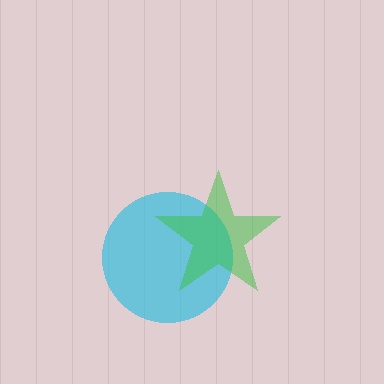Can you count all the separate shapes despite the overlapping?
Yes, there are 2 separate shapes.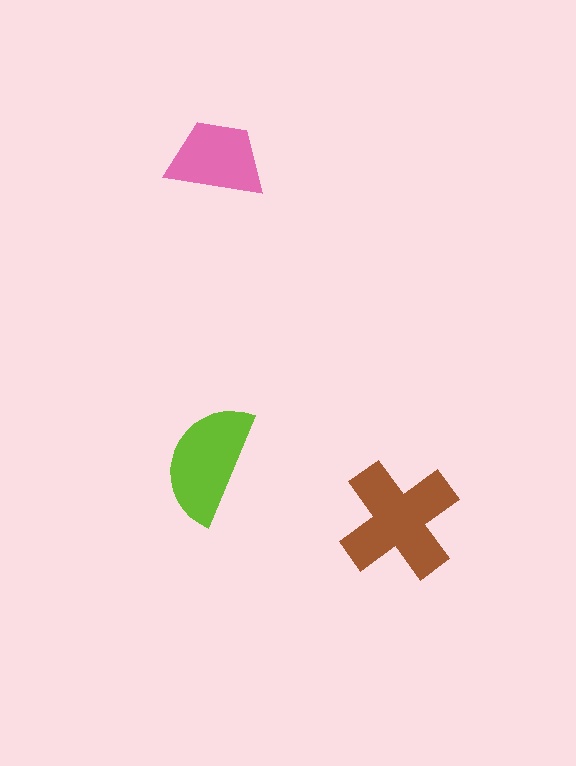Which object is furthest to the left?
The lime semicircle is leftmost.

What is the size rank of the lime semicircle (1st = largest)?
2nd.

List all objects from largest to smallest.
The brown cross, the lime semicircle, the pink trapezoid.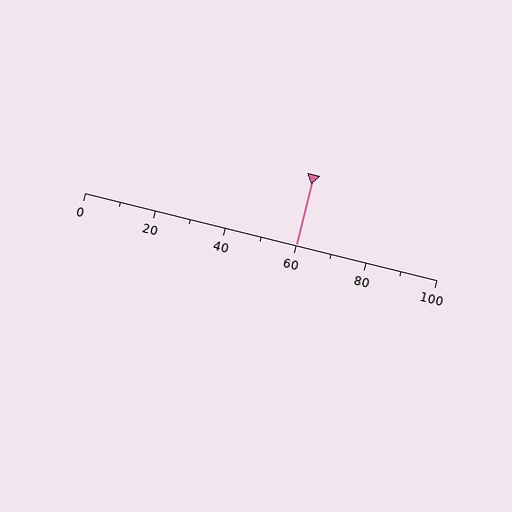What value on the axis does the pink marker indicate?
The marker indicates approximately 60.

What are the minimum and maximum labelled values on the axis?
The axis runs from 0 to 100.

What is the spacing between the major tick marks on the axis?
The major ticks are spaced 20 apart.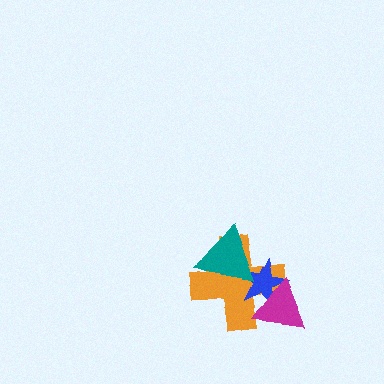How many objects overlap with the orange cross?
3 objects overlap with the orange cross.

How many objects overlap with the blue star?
3 objects overlap with the blue star.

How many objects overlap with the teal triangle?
2 objects overlap with the teal triangle.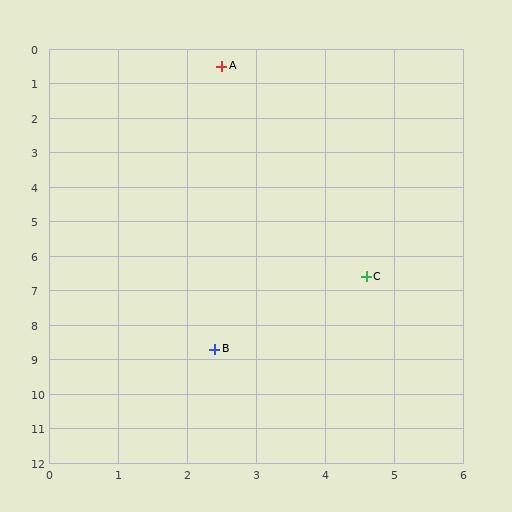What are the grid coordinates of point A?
Point A is at approximately (2.5, 0.5).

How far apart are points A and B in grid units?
Points A and B are about 8.2 grid units apart.